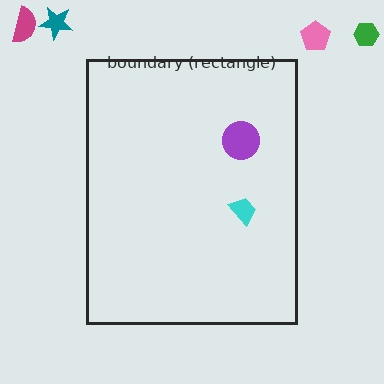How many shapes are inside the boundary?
2 inside, 4 outside.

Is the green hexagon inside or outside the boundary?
Outside.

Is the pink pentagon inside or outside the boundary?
Outside.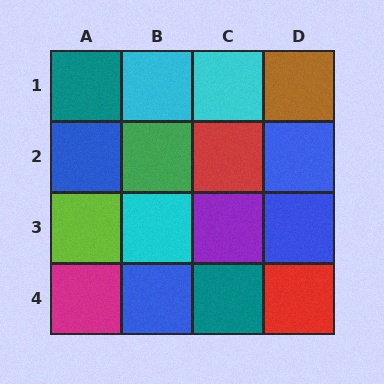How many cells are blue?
4 cells are blue.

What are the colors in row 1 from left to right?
Teal, cyan, cyan, brown.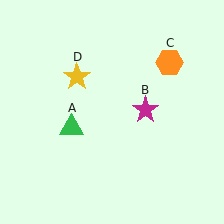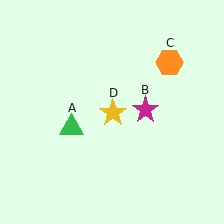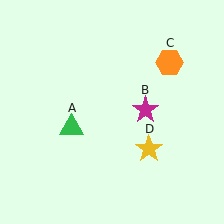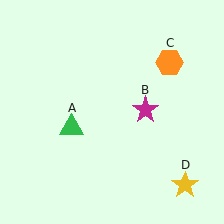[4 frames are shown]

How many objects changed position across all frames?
1 object changed position: yellow star (object D).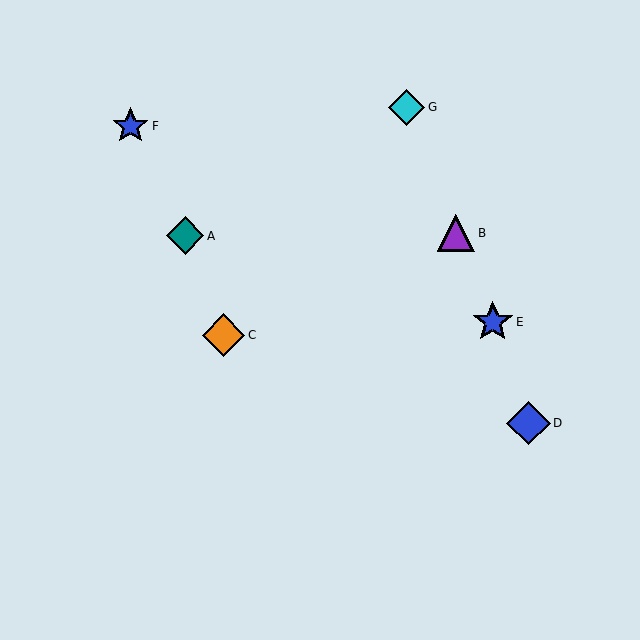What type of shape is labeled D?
Shape D is a blue diamond.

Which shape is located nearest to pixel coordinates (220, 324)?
The orange diamond (labeled C) at (224, 335) is nearest to that location.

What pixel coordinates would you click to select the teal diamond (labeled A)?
Click at (185, 236) to select the teal diamond A.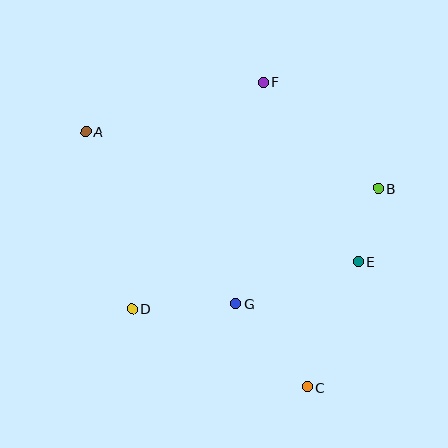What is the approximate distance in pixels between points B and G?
The distance between B and G is approximately 184 pixels.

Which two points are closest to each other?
Points B and E are closest to each other.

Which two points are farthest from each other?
Points A and C are farthest from each other.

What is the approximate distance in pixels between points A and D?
The distance between A and D is approximately 183 pixels.